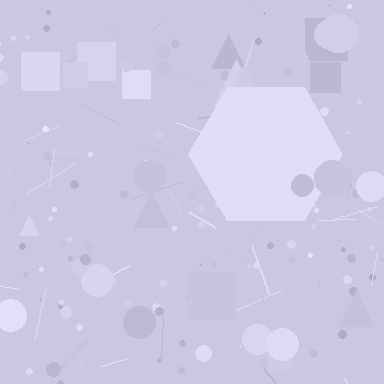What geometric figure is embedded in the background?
A hexagon is embedded in the background.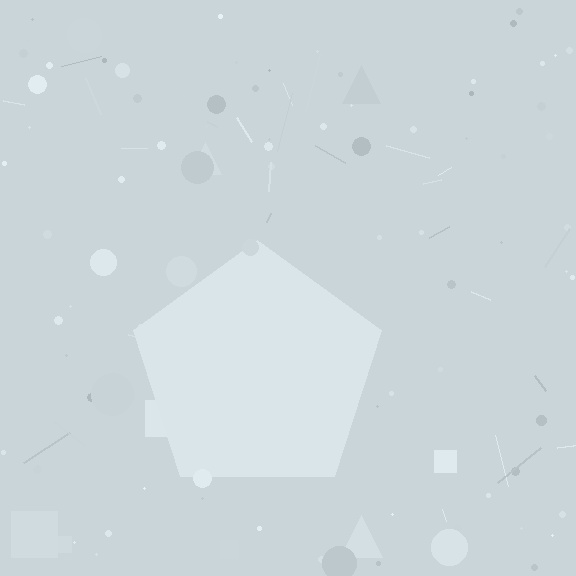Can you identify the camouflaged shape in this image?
The camouflaged shape is a pentagon.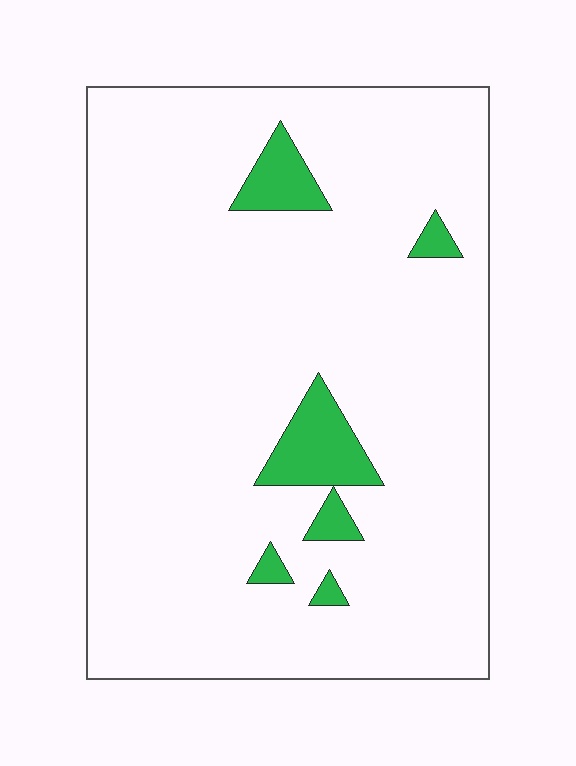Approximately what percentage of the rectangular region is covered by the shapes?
Approximately 5%.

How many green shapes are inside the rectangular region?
6.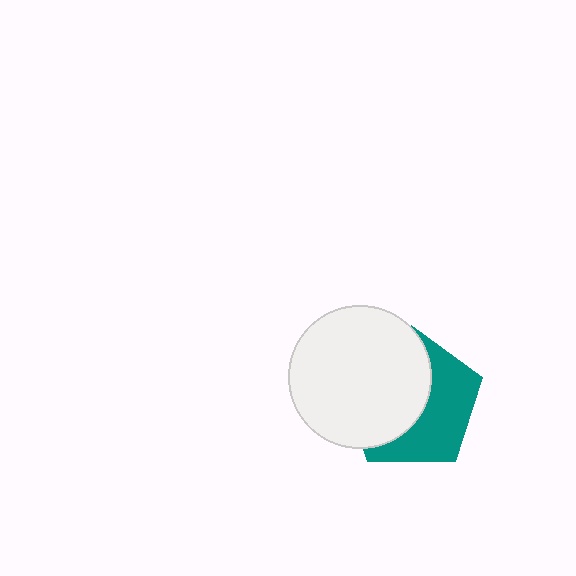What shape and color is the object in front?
The object in front is a white circle.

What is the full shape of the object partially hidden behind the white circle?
The partially hidden object is a teal pentagon.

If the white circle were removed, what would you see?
You would see the complete teal pentagon.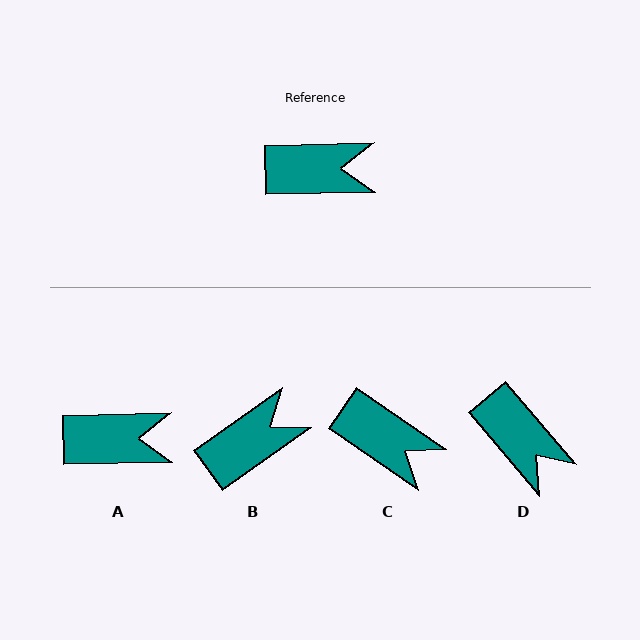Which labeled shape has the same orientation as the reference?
A.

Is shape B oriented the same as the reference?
No, it is off by about 34 degrees.